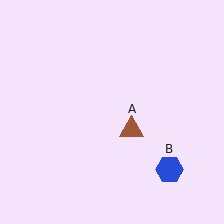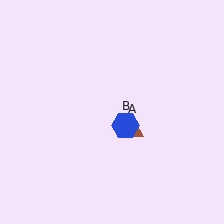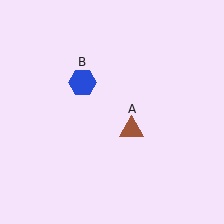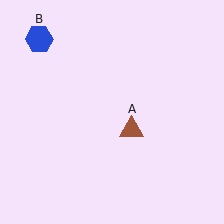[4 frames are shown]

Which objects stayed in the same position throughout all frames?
Brown triangle (object A) remained stationary.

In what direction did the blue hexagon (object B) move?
The blue hexagon (object B) moved up and to the left.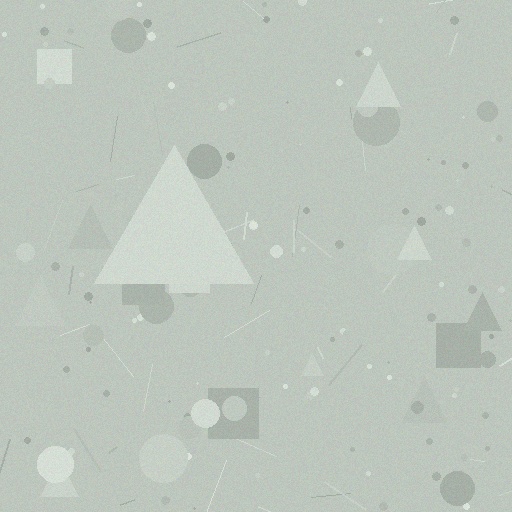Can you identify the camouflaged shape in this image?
The camouflaged shape is a triangle.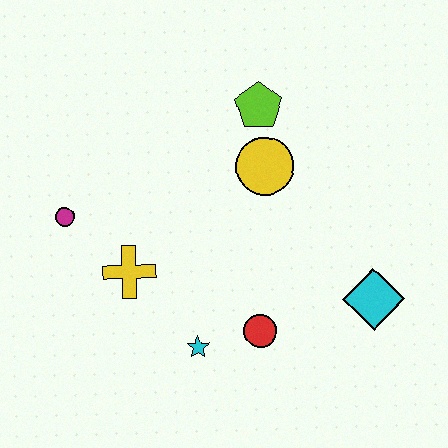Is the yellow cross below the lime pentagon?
Yes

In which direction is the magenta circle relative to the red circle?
The magenta circle is to the left of the red circle.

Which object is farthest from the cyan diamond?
The magenta circle is farthest from the cyan diamond.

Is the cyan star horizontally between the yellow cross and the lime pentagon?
Yes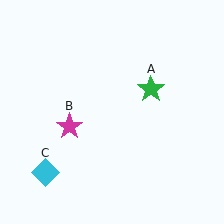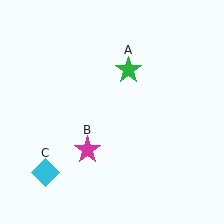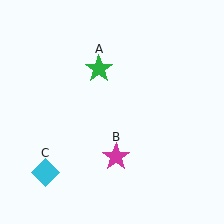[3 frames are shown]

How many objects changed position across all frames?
2 objects changed position: green star (object A), magenta star (object B).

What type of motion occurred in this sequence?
The green star (object A), magenta star (object B) rotated counterclockwise around the center of the scene.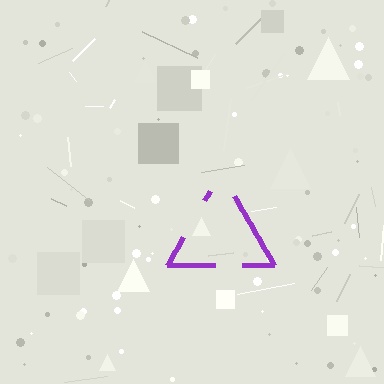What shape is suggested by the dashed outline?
The dashed outline suggests a triangle.